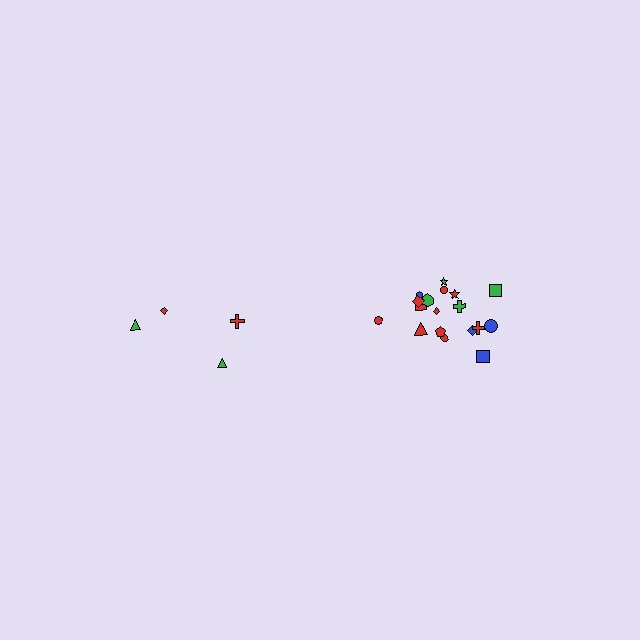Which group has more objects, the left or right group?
The right group.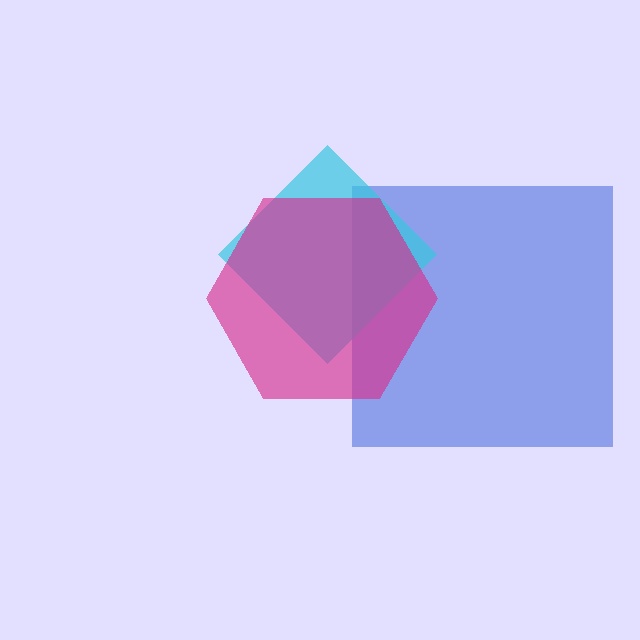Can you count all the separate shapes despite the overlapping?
Yes, there are 3 separate shapes.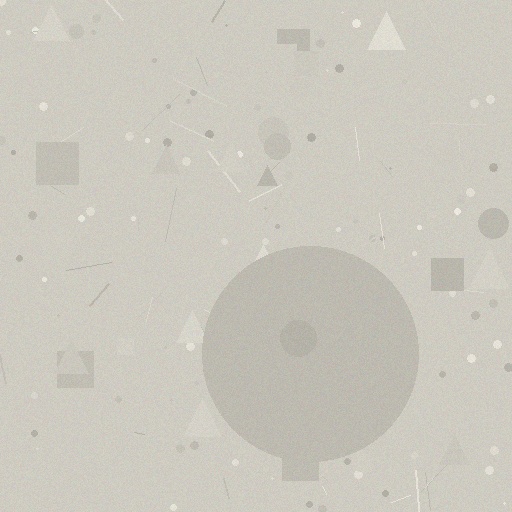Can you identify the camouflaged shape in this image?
The camouflaged shape is a circle.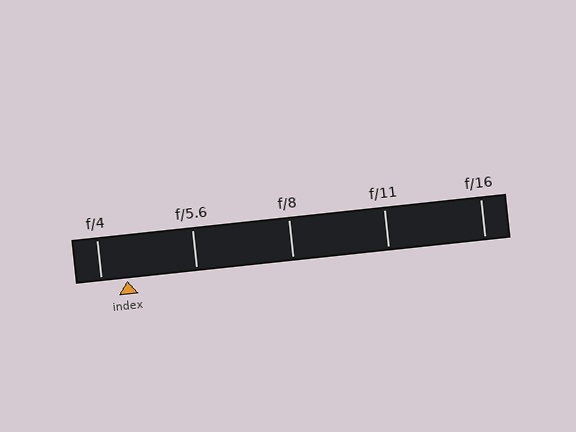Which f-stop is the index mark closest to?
The index mark is closest to f/4.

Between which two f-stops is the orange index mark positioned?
The index mark is between f/4 and f/5.6.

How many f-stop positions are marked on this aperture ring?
There are 5 f-stop positions marked.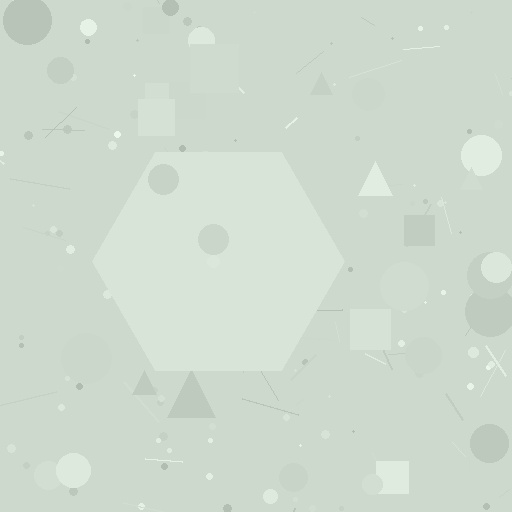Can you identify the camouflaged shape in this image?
The camouflaged shape is a hexagon.